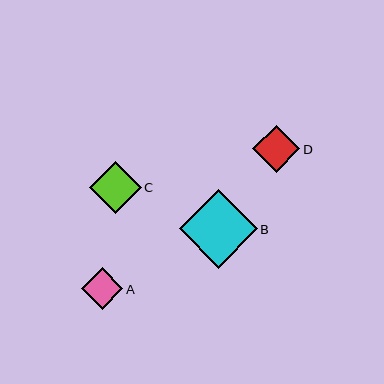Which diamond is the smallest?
Diamond A is the smallest with a size of approximately 41 pixels.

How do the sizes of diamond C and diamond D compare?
Diamond C and diamond D are approximately the same size.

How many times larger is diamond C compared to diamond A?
Diamond C is approximately 1.2 times the size of diamond A.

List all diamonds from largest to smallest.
From largest to smallest: B, C, D, A.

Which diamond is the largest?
Diamond B is the largest with a size of approximately 78 pixels.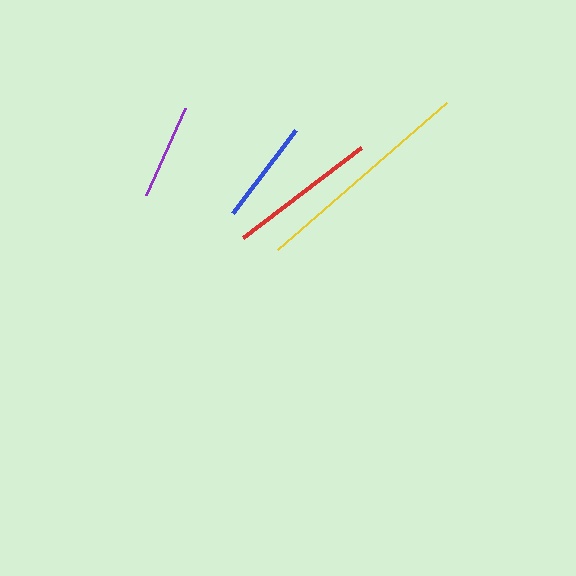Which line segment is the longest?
The yellow line is the longest at approximately 224 pixels.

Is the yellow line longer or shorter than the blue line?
The yellow line is longer than the blue line.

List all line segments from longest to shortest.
From longest to shortest: yellow, red, blue, purple.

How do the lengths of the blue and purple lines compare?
The blue and purple lines are approximately the same length.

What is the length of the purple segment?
The purple segment is approximately 96 pixels long.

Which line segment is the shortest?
The purple line is the shortest at approximately 96 pixels.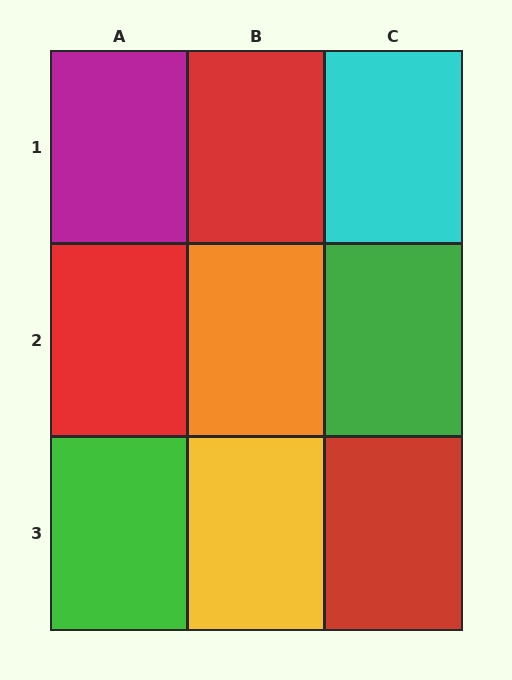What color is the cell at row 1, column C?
Cyan.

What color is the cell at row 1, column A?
Magenta.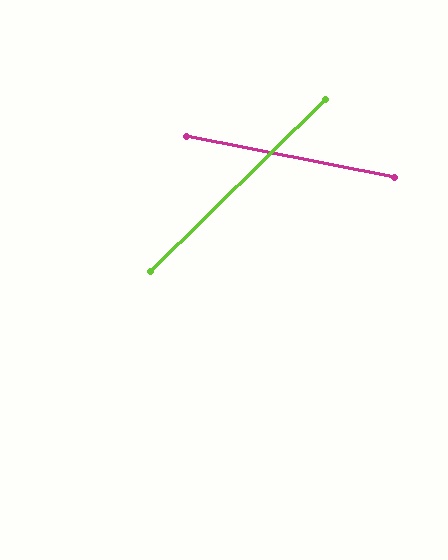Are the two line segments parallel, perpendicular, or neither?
Neither parallel nor perpendicular — they differ by about 56°.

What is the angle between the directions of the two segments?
Approximately 56 degrees.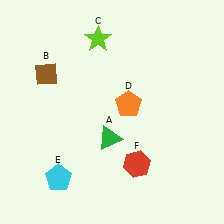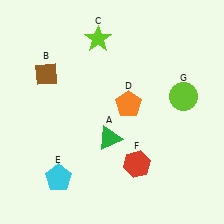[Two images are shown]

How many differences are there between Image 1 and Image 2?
There is 1 difference between the two images.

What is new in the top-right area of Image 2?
A lime circle (G) was added in the top-right area of Image 2.